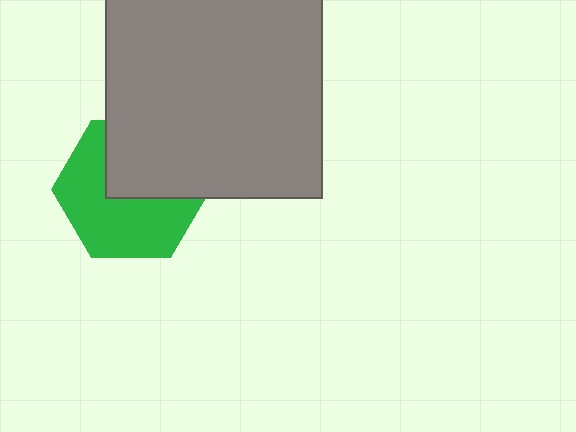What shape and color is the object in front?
The object in front is a gray square.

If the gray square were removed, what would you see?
You would see the complete green hexagon.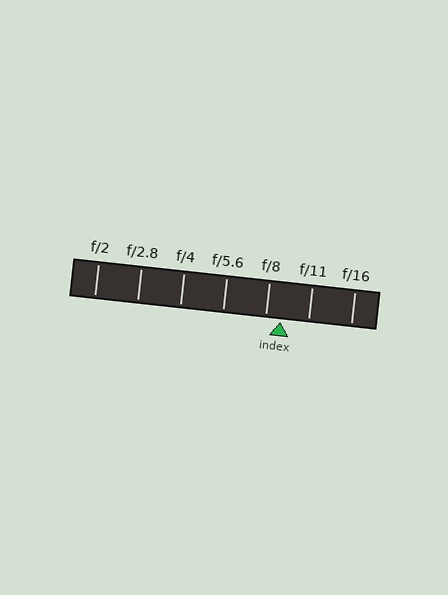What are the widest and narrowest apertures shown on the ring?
The widest aperture shown is f/2 and the narrowest is f/16.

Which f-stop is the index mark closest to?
The index mark is closest to f/8.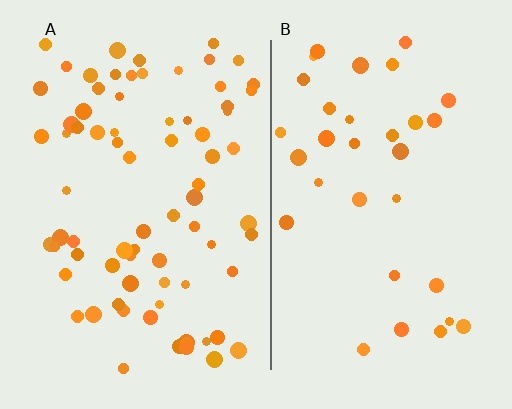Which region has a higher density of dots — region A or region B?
A (the left).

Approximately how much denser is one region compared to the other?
Approximately 2.4× — region A over region B.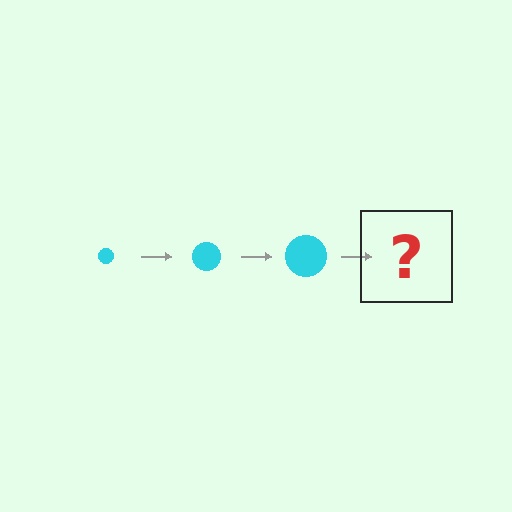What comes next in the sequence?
The next element should be a cyan circle, larger than the previous one.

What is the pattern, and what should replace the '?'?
The pattern is that the circle gets progressively larger each step. The '?' should be a cyan circle, larger than the previous one.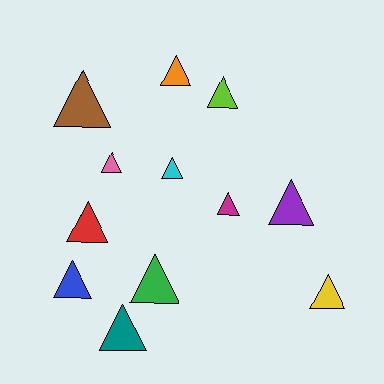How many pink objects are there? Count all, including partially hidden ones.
There is 1 pink object.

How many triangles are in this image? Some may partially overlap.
There are 12 triangles.